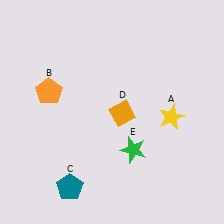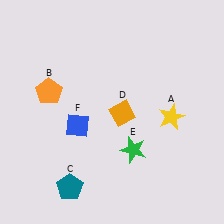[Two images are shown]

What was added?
A blue diamond (F) was added in Image 2.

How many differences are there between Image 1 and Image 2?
There is 1 difference between the two images.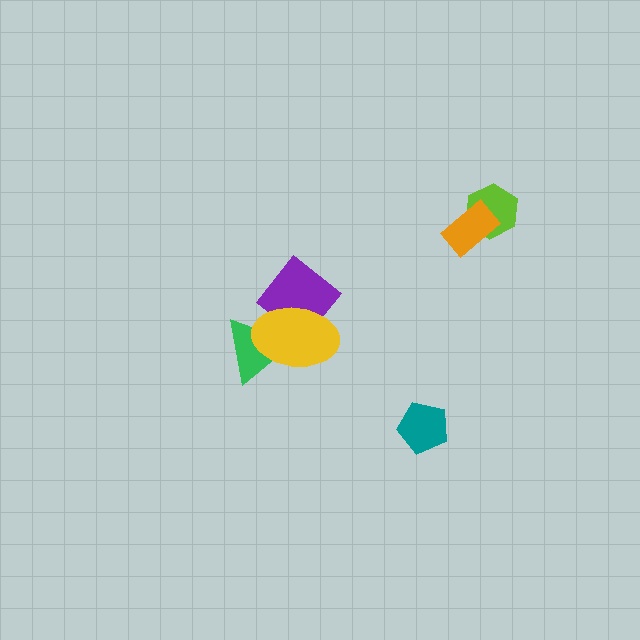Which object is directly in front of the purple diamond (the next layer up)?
The green triangle is directly in front of the purple diamond.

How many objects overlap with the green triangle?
2 objects overlap with the green triangle.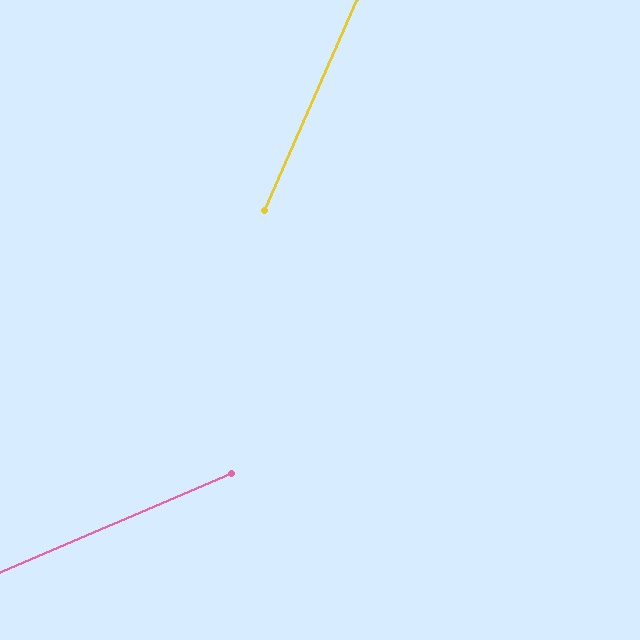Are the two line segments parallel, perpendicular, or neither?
Neither parallel nor perpendicular — they differ by about 43°.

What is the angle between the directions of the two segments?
Approximately 43 degrees.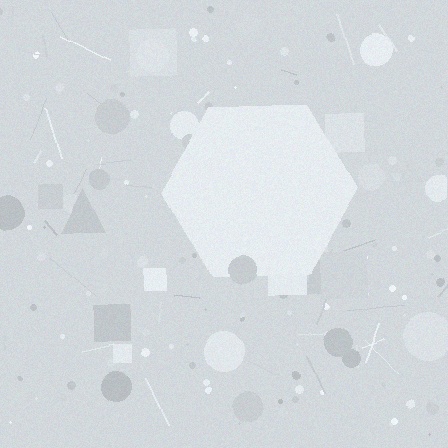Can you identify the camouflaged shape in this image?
The camouflaged shape is a hexagon.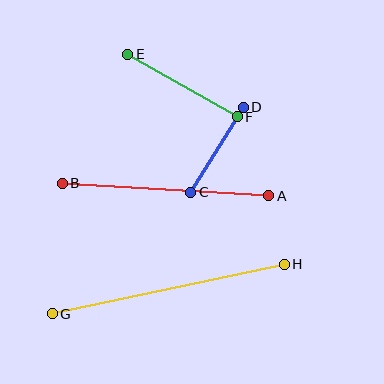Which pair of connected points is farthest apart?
Points G and H are farthest apart.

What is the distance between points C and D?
The distance is approximately 100 pixels.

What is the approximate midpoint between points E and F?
The midpoint is at approximately (182, 85) pixels.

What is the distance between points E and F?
The distance is approximately 126 pixels.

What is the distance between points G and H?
The distance is approximately 238 pixels.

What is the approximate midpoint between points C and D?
The midpoint is at approximately (217, 150) pixels.